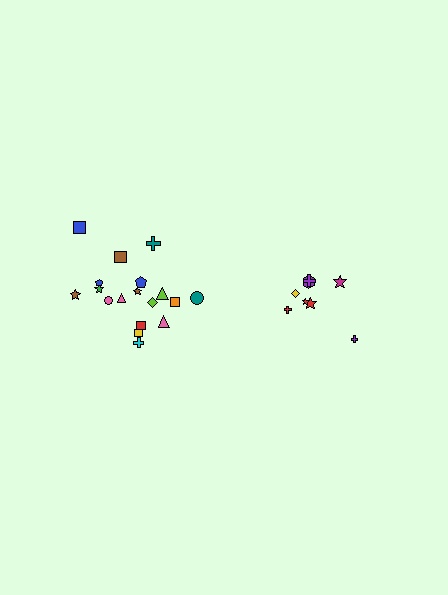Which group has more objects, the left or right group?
The left group.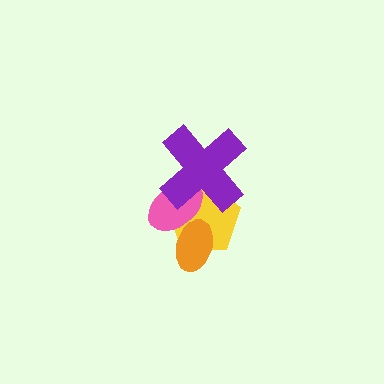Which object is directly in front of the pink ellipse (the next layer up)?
The orange ellipse is directly in front of the pink ellipse.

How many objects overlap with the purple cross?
2 objects overlap with the purple cross.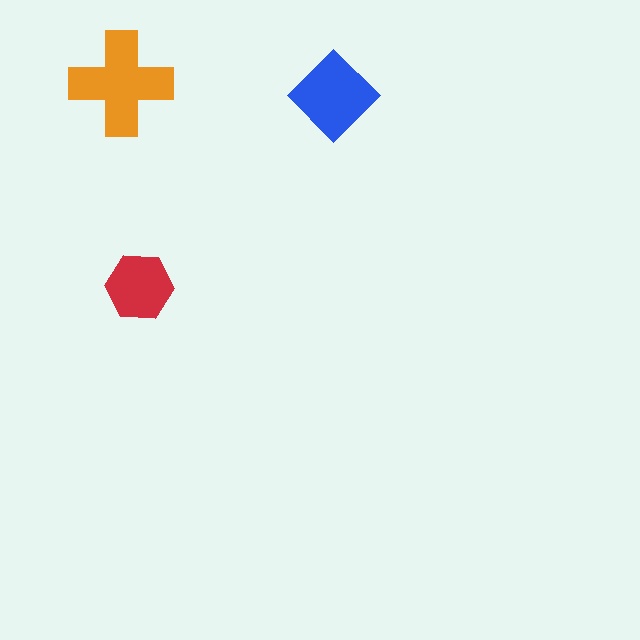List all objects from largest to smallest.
The orange cross, the blue diamond, the red hexagon.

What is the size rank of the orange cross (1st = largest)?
1st.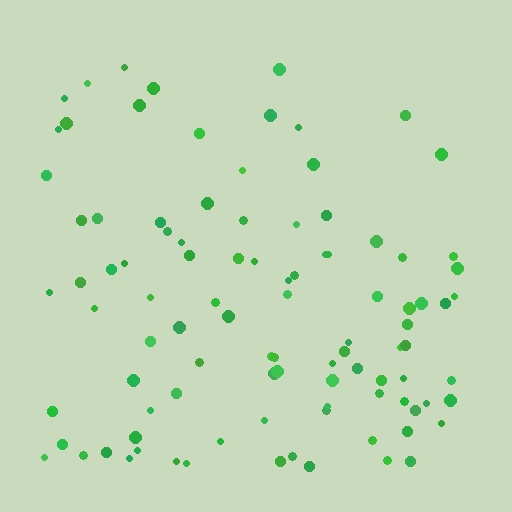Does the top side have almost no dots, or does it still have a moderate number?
Still a moderate number, just noticeably fewer than the bottom.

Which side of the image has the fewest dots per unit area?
The top.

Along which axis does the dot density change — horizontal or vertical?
Vertical.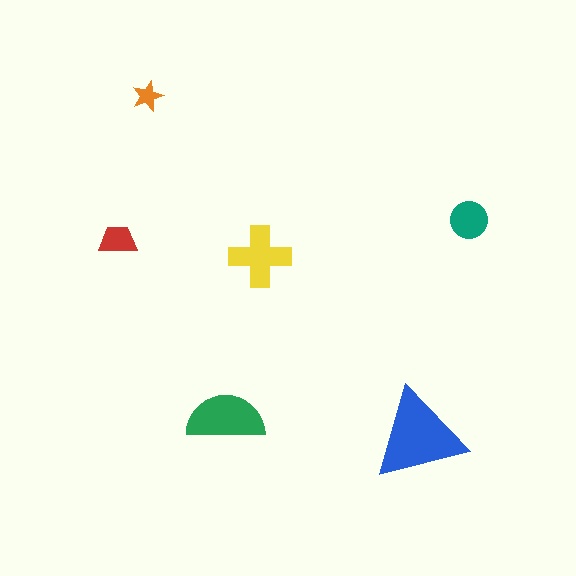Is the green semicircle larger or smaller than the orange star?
Larger.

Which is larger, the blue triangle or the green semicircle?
The blue triangle.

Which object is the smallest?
The orange star.